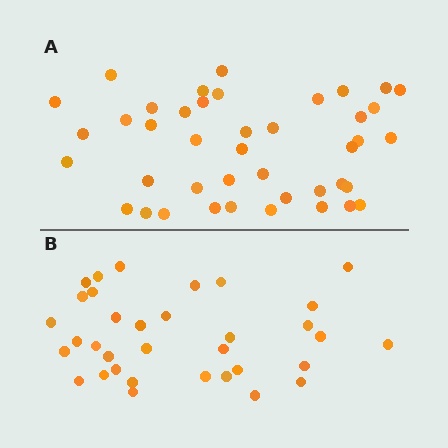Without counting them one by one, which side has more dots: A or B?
Region A (the top region) has more dots.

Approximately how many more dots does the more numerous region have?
Region A has roughly 8 or so more dots than region B.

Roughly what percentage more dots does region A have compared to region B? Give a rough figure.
About 25% more.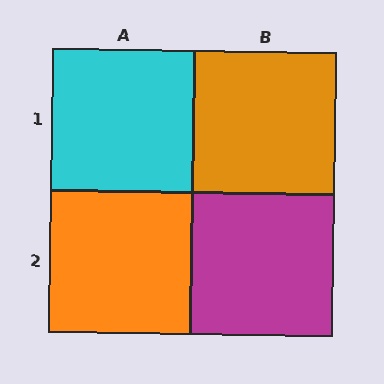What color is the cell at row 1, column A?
Cyan.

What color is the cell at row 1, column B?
Orange.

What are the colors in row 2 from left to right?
Orange, magenta.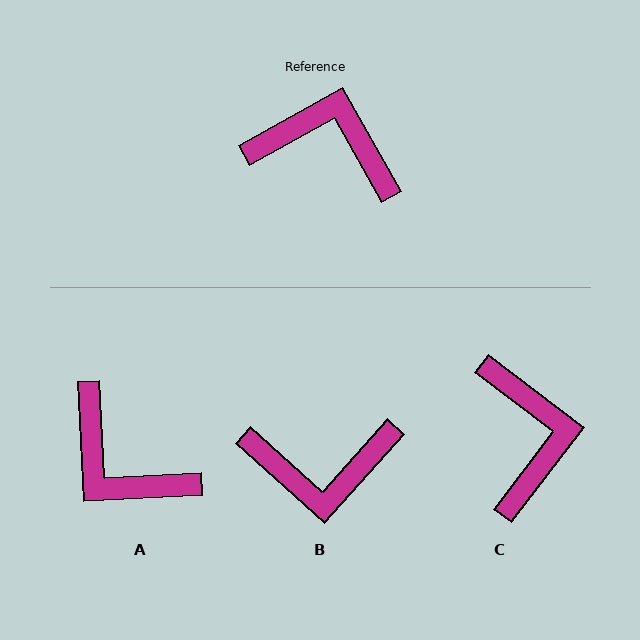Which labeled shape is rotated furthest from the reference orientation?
B, about 161 degrees away.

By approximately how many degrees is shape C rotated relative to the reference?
Approximately 67 degrees clockwise.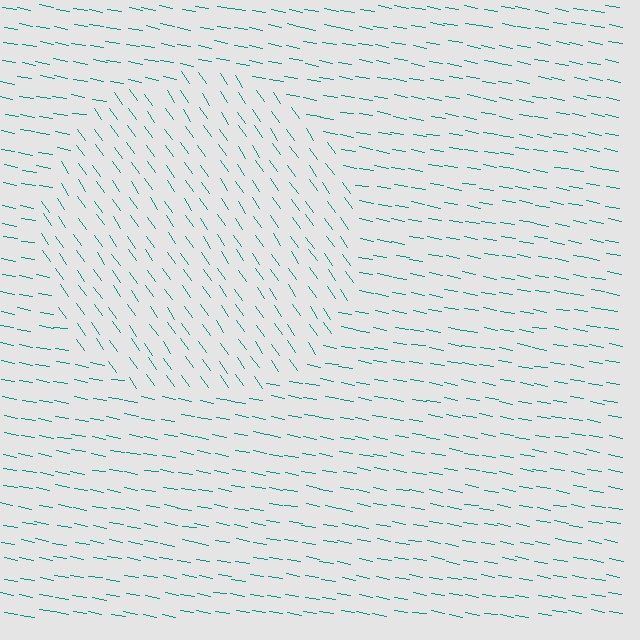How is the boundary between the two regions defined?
The boundary is defined purely by a change in line orientation (approximately 45 degrees difference). All lines are the same color and thickness.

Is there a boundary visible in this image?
Yes, there is a texture boundary formed by a change in line orientation.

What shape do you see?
I see a circle.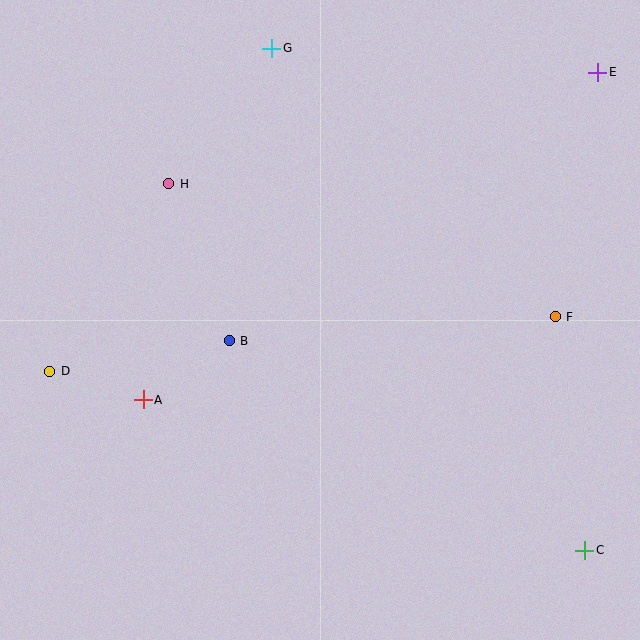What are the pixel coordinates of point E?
Point E is at (598, 72).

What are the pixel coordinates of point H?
Point H is at (169, 184).